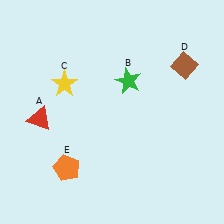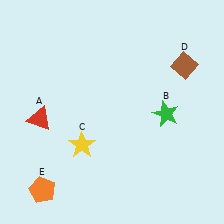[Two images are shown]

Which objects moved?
The objects that moved are: the green star (B), the yellow star (C), the orange pentagon (E).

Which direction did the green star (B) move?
The green star (B) moved right.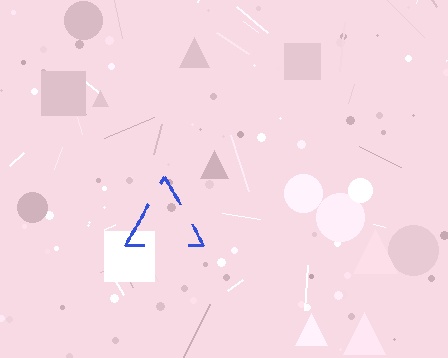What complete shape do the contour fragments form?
The contour fragments form a triangle.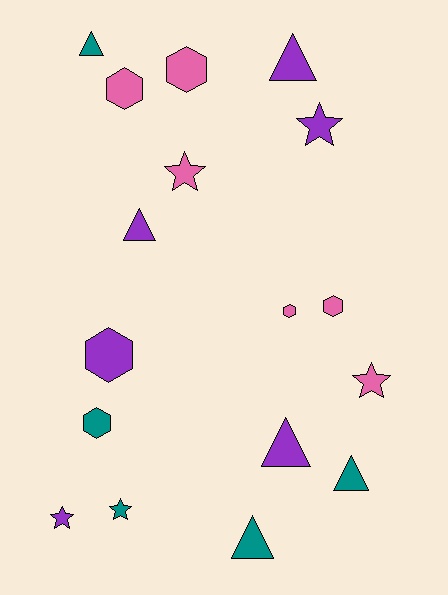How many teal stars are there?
There is 1 teal star.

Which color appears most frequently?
Purple, with 6 objects.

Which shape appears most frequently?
Hexagon, with 6 objects.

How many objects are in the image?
There are 17 objects.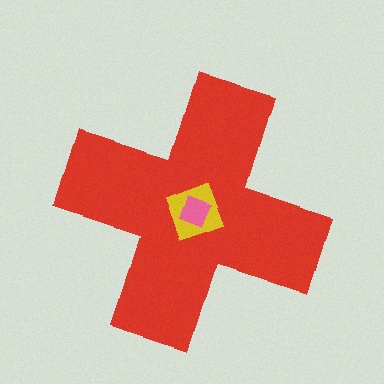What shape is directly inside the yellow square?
The pink diamond.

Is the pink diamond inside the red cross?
Yes.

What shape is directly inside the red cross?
The yellow square.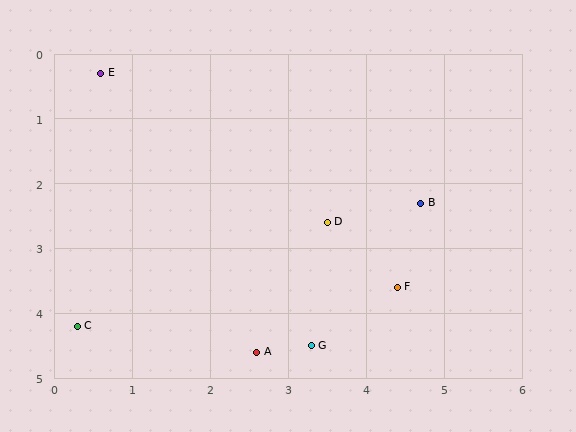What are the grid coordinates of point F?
Point F is at approximately (4.4, 3.6).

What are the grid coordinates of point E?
Point E is at approximately (0.6, 0.3).